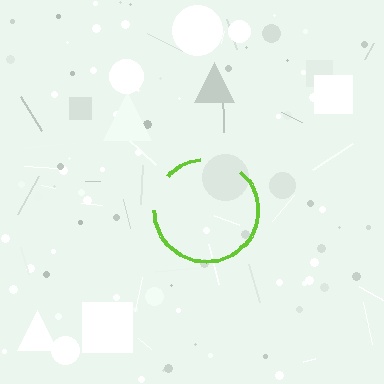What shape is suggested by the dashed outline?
The dashed outline suggests a circle.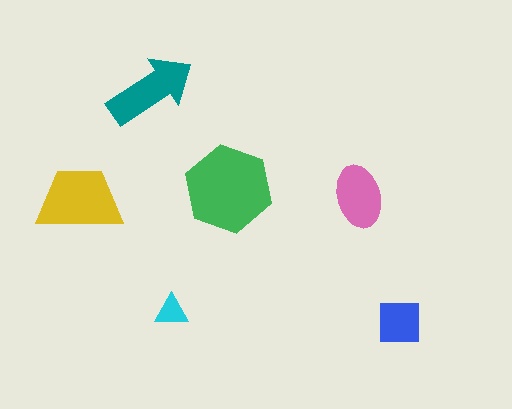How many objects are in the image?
There are 6 objects in the image.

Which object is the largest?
The green hexagon.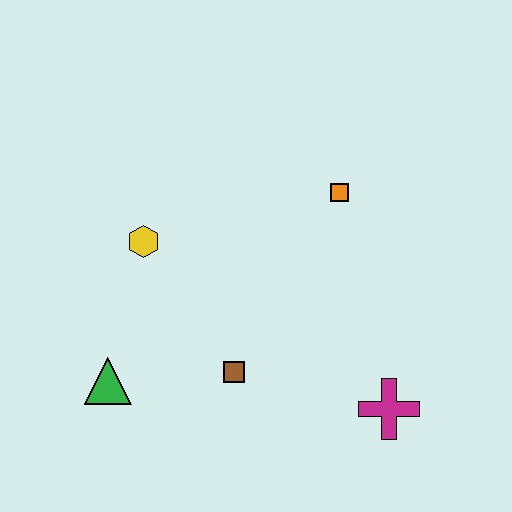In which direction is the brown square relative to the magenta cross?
The brown square is to the left of the magenta cross.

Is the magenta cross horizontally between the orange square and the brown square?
No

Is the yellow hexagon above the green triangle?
Yes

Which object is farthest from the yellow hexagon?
The magenta cross is farthest from the yellow hexagon.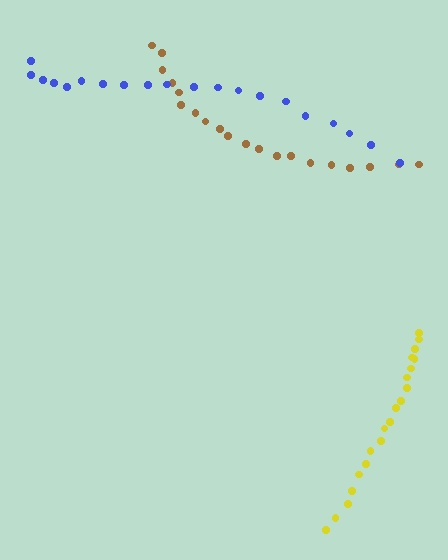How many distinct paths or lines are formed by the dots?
There are 3 distinct paths.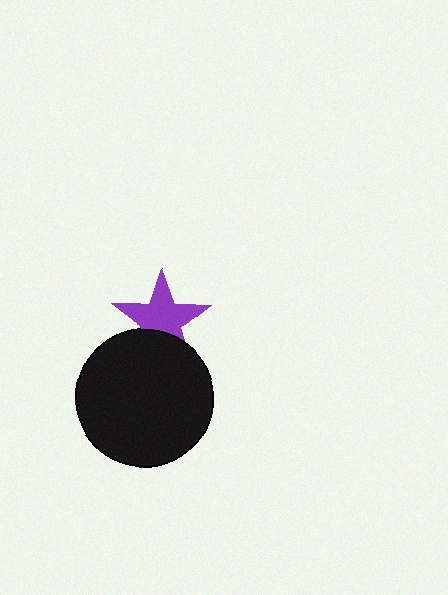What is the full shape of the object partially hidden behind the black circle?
The partially hidden object is a purple star.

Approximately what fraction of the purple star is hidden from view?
Roughly 32% of the purple star is hidden behind the black circle.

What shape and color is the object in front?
The object in front is a black circle.